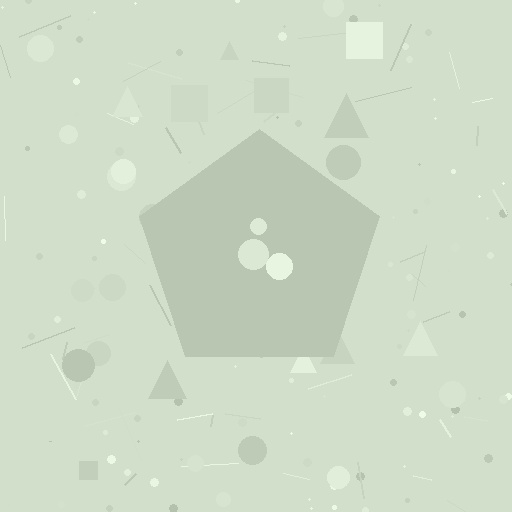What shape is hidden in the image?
A pentagon is hidden in the image.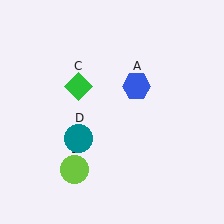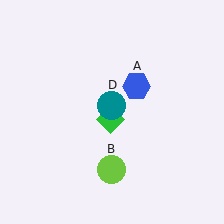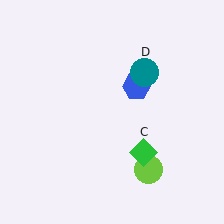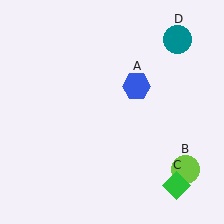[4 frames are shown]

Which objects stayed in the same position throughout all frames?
Blue hexagon (object A) remained stationary.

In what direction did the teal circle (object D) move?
The teal circle (object D) moved up and to the right.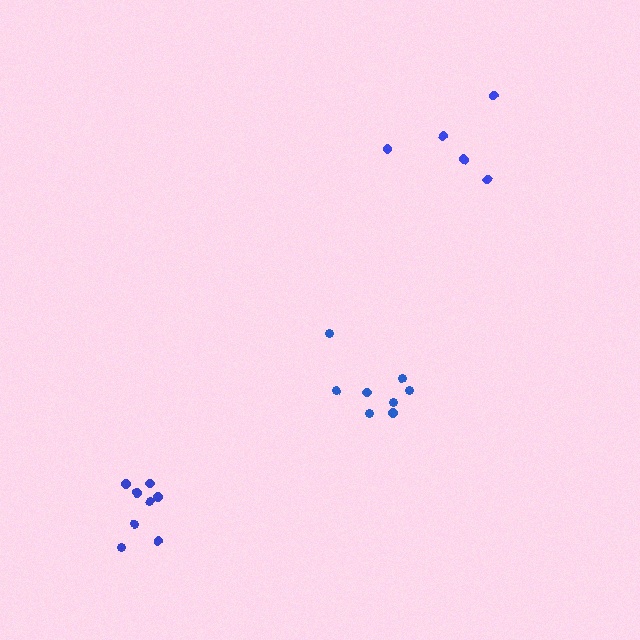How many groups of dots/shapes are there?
There are 3 groups.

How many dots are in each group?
Group 1: 8 dots, Group 2: 5 dots, Group 3: 8 dots (21 total).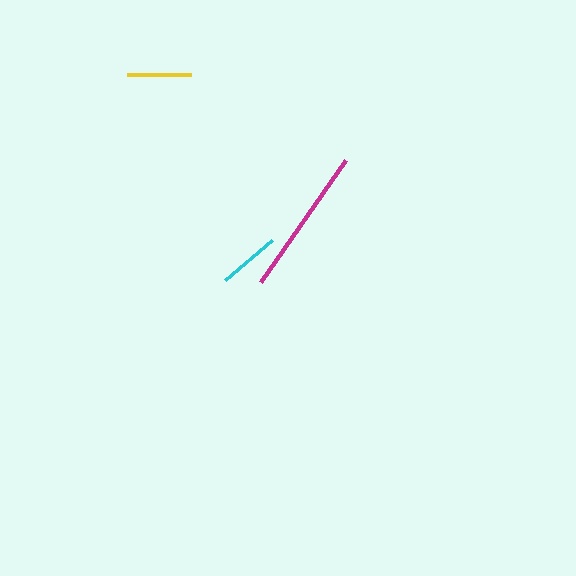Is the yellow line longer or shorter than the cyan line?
The yellow line is longer than the cyan line.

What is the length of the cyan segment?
The cyan segment is approximately 61 pixels long.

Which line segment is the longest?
The magenta line is the longest at approximately 148 pixels.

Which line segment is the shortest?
The cyan line is the shortest at approximately 61 pixels.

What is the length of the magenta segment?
The magenta segment is approximately 148 pixels long.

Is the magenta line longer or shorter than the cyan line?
The magenta line is longer than the cyan line.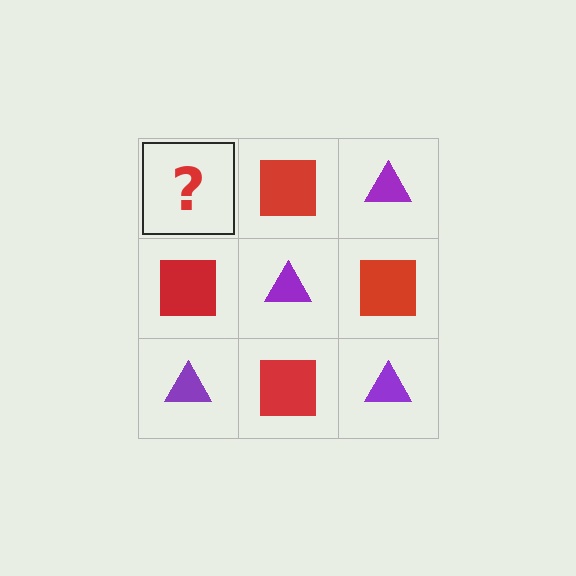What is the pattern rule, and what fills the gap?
The rule is that it alternates purple triangle and red square in a checkerboard pattern. The gap should be filled with a purple triangle.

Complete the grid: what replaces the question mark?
The question mark should be replaced with a purple triangle.